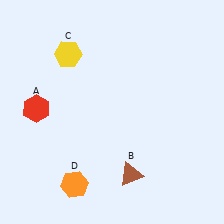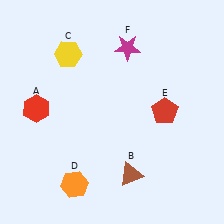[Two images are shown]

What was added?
A red pentagon (E), a magenta star (F) were added in Image 2.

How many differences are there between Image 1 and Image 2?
There are 2 differences between the two images.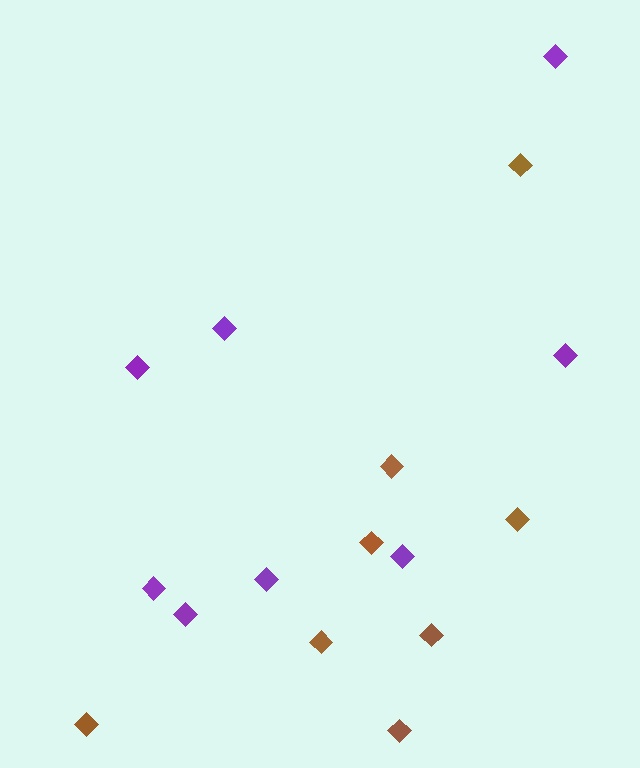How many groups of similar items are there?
There are 2 groups: one group of purple diamonds (8) and one group of brown diamonds (8).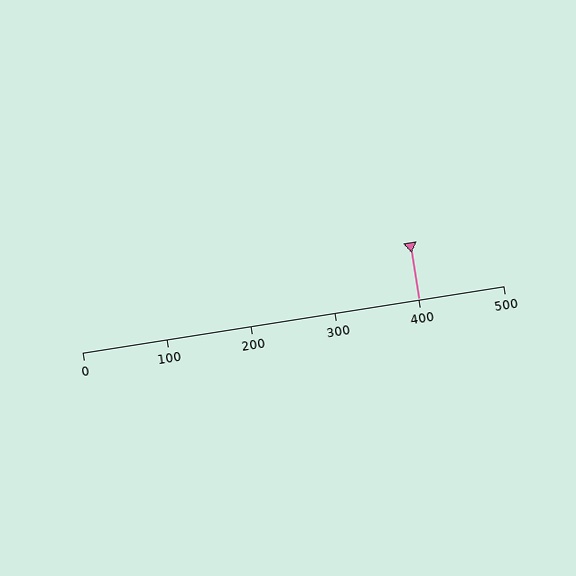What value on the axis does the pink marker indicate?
The marker indicates approximately 400.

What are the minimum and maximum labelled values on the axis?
The axis runs from 0 to 500.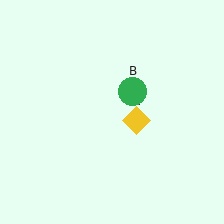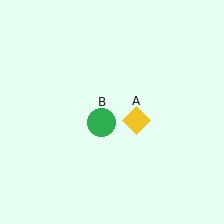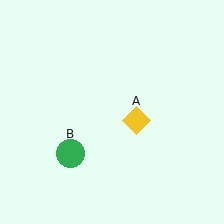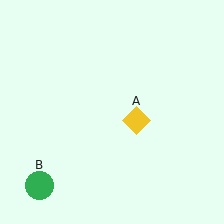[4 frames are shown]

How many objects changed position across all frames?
1 object changed position: green circle (object B).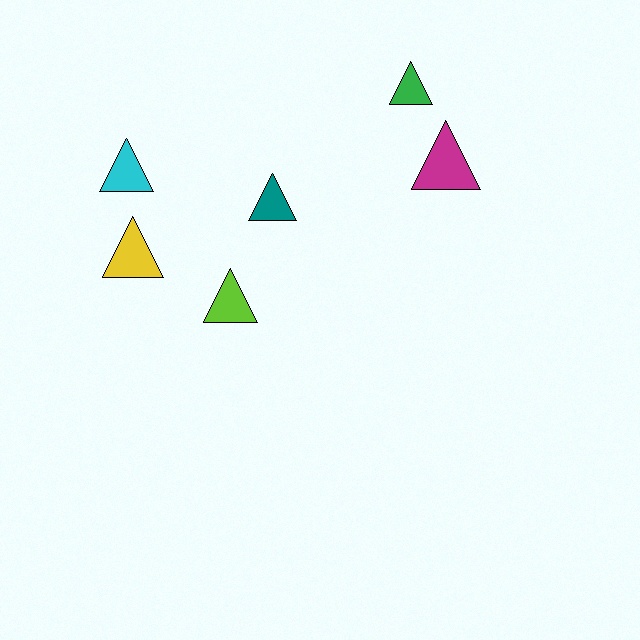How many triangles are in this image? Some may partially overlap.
There are 6 triangles.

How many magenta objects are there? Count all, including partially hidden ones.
There is 1 magenta object.